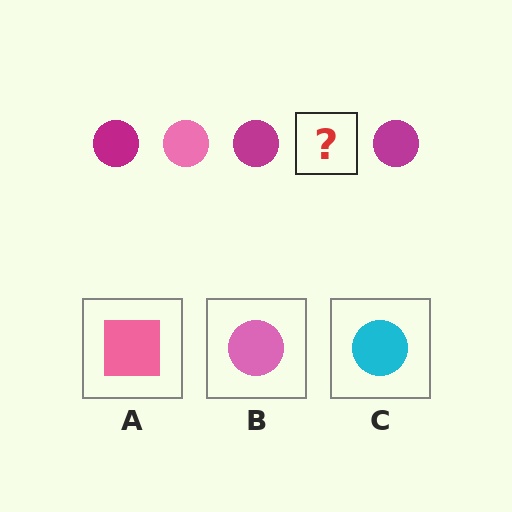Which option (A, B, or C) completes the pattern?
B.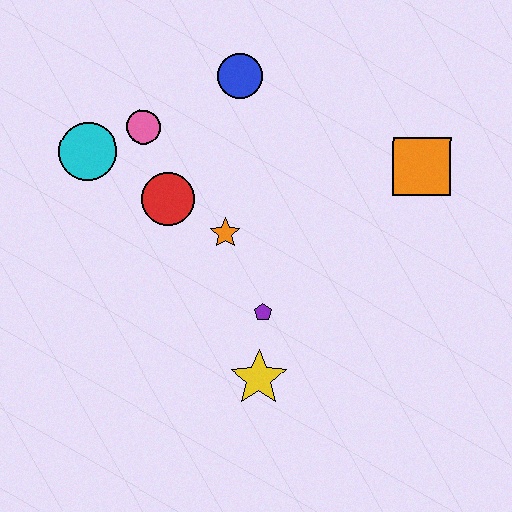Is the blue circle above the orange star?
Yes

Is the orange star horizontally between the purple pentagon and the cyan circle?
Yes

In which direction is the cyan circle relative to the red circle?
The cyan circle is to the left of the red circle.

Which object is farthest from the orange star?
The orange square is farthest from the orange star.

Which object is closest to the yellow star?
The purple pentagon is closest to the yellow star.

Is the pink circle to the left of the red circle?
Yes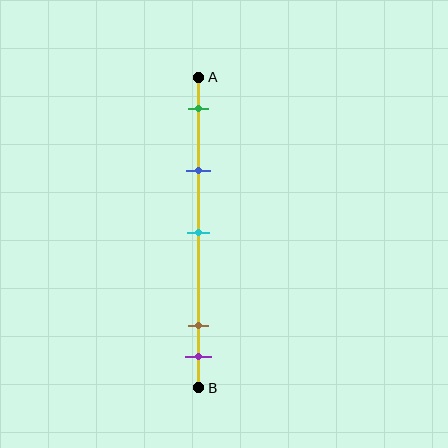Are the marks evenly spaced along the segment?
No, the marks are not evenly spaced.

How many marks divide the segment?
There are 5 marks dividing the segment.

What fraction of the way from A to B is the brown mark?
The brown mark is approximately 80% (0.8) of the way from A to B.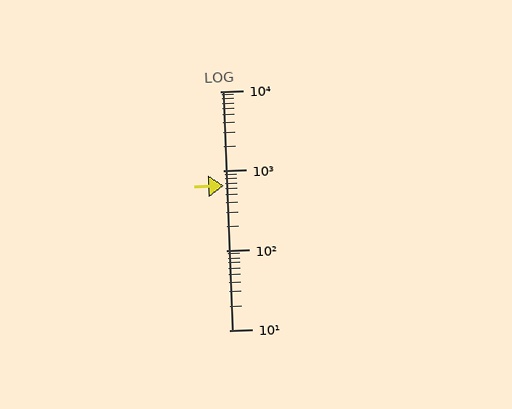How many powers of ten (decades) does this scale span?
The scale spans 3 decades, from 10 to 10000.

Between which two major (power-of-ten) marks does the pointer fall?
The pointer is between 100 and 1000.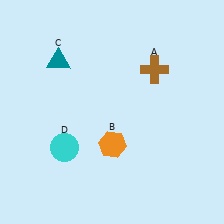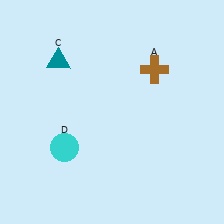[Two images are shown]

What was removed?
The orange hexagon (B) was removed in Image 2.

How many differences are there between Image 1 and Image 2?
There is 1 difference between the two images.